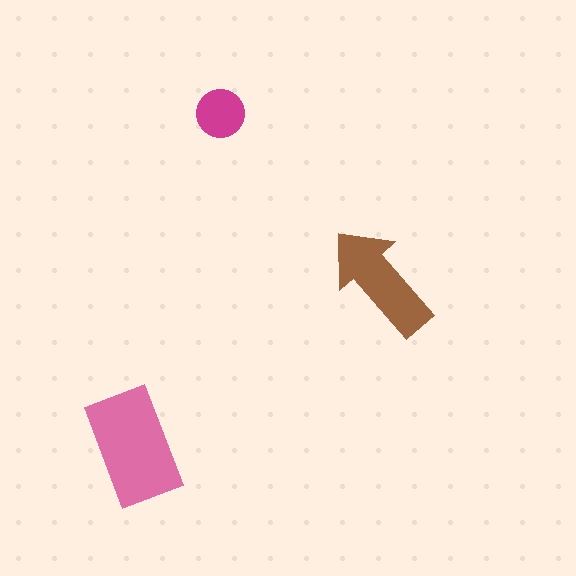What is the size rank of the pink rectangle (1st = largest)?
1st.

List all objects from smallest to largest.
The magenta circle, the brown arrow, the pink rectangle.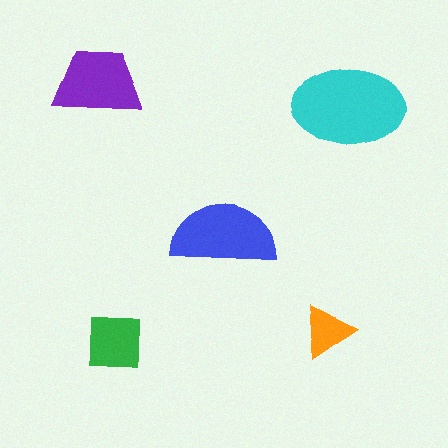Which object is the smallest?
The orange triangle.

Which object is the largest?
The cyan ellipse.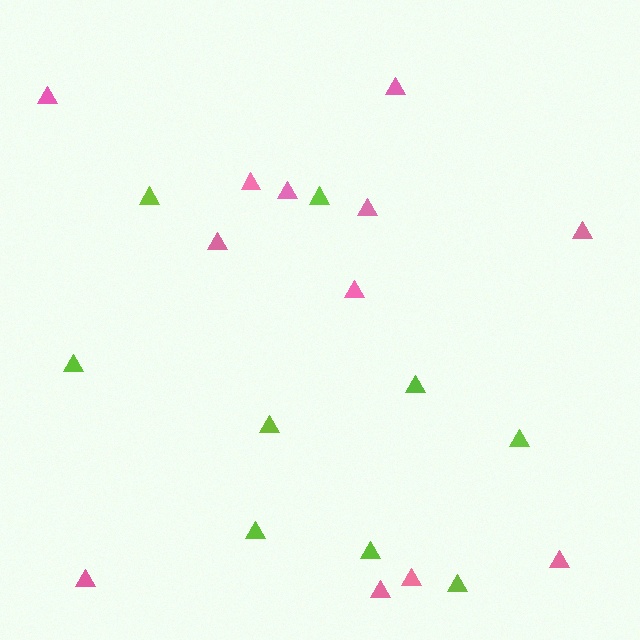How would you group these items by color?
There are 2 groups: one group of pink triangles (12) and one group of lime triangles (9).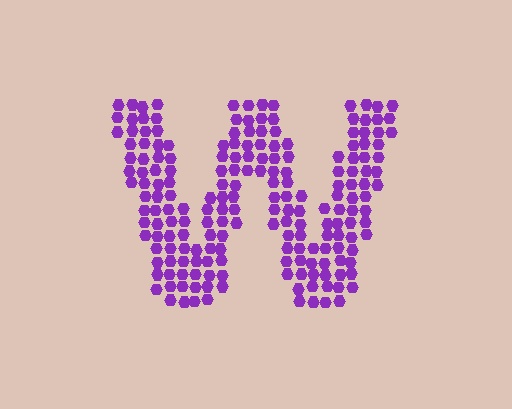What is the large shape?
The large shape is the letter W.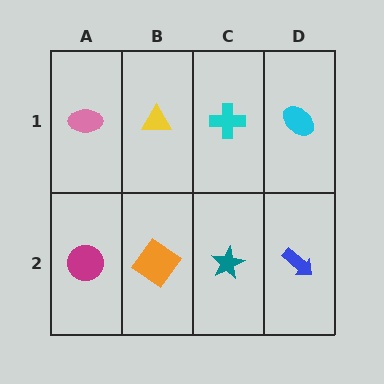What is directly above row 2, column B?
A yellow triangle.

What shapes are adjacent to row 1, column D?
A blue arrow (row 2, column D), a cyan cross (row 1, column C).